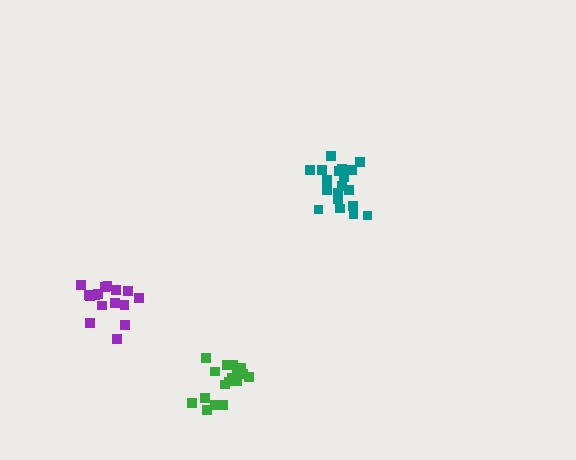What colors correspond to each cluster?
The clusters are colored: purple, teal, green.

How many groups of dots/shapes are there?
There are 3 groups.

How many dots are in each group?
Group 1: 16 dots, Group 2: 19 dots, Group 3: 18 dots (53 total).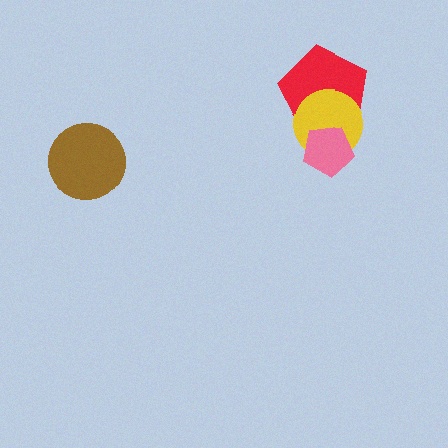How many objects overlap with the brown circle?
0 objects overlap with the brown circle.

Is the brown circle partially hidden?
No, no other shape covers it.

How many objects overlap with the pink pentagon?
2 objects overlap with the pink pentagon.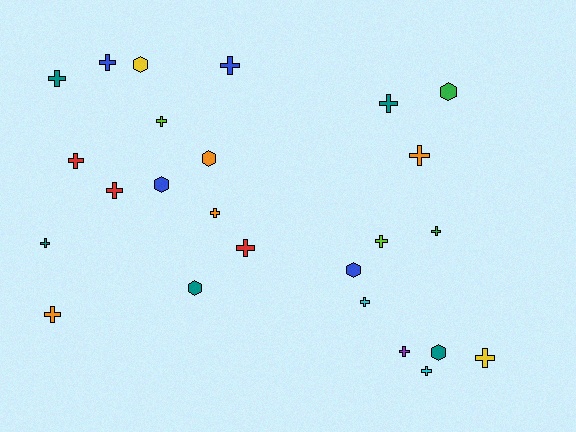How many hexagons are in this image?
There are 7 hexagons.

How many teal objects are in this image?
There are 5 teal objects.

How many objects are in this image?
There are 25 objects.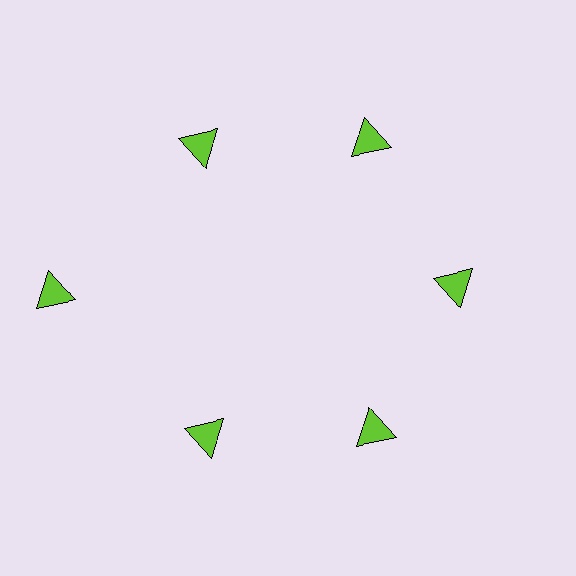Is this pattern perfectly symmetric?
No. The 6 lime triangles are arranged in a ring, but one element near the 9 o'clock position is pushed outward from the center, breaking the 6-fold rotational symmetry.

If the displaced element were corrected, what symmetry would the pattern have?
It would have 6-fold rotational symmetry — the pattern would map onto itself every 60 degrees.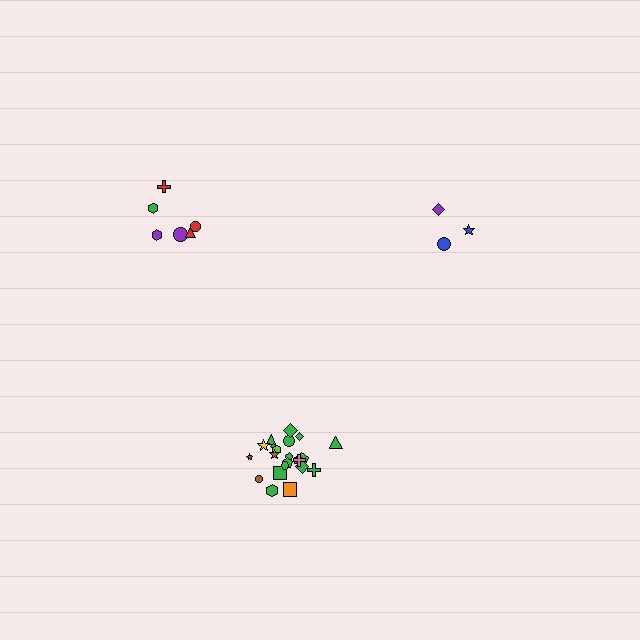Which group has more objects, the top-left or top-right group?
The top-left group.